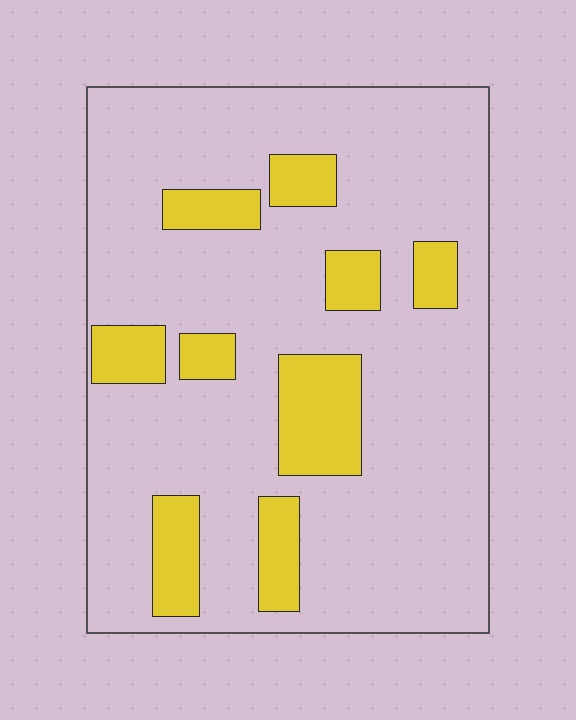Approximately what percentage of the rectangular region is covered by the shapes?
Approximately 20%.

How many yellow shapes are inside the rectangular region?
9.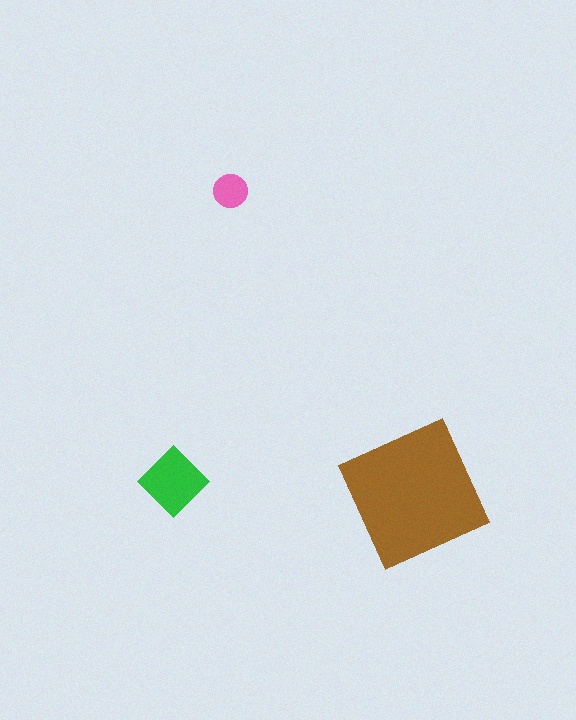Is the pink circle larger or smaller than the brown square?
Smaller.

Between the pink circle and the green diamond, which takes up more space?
The green diamond.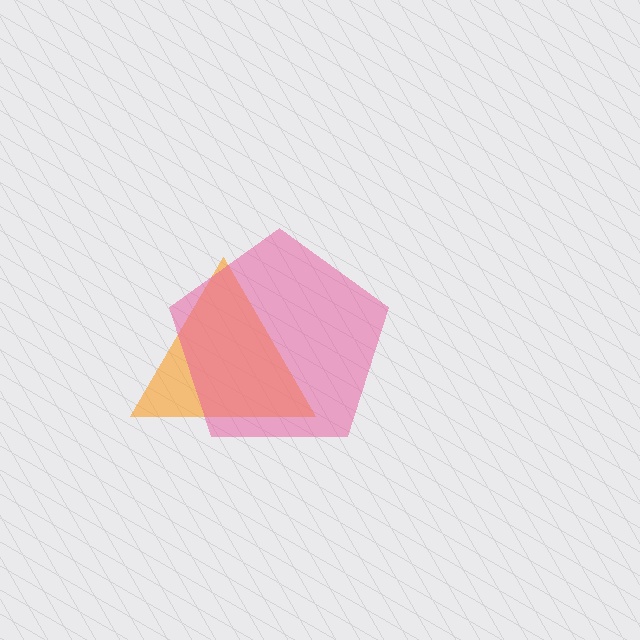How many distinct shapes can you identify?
There are 2 distinct shapes: an orange triangle, a pink pentagon.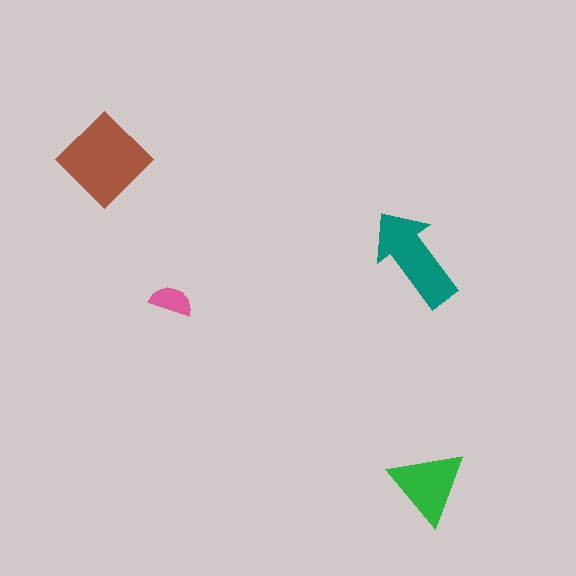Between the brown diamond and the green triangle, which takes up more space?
The brown diamond.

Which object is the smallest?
The pink semicircle.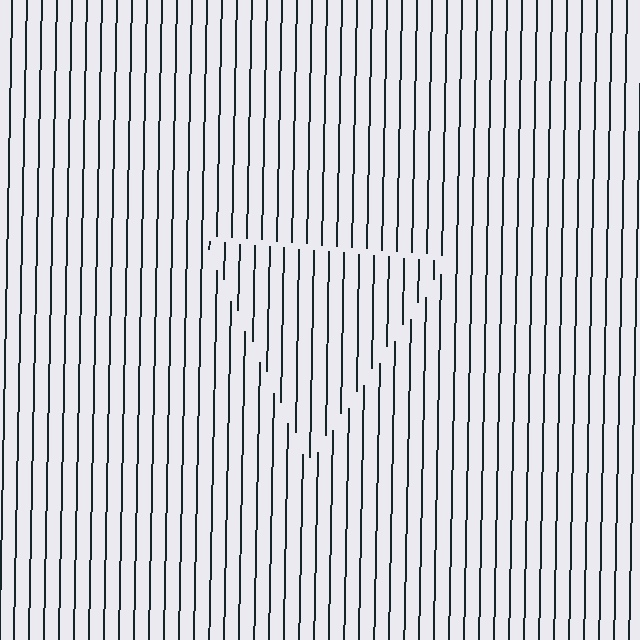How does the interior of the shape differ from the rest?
The interior of the shape contains the same grating, shifted by half a period — the contour is defined by the phase discontinuity where line-ends from the inner and outer gratings abut.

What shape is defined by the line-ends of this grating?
An illusory triangle. The interior of the shape contains the same grating, shifted by half a period — the contour is defined by the phase discontinuity where line-ends from the inner and outer gratings abut.